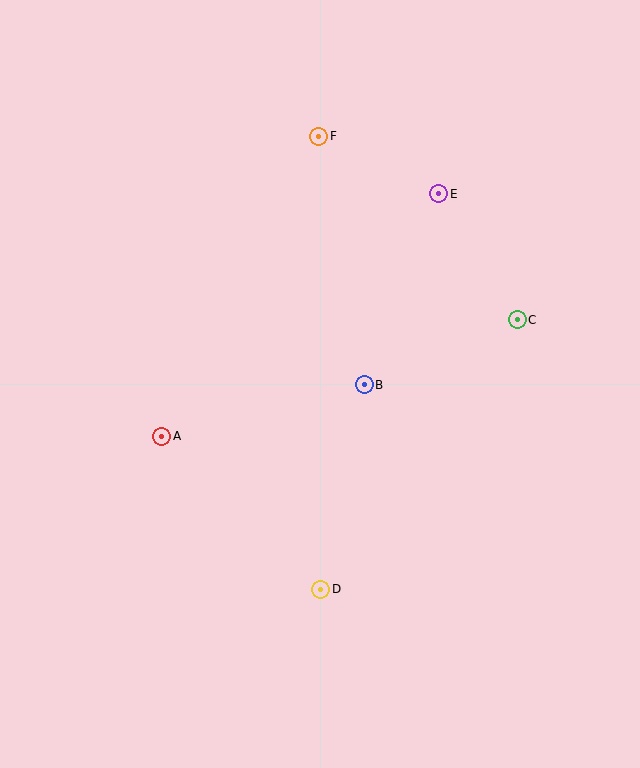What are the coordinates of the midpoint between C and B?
The midpoint between C and B is at (441, 352).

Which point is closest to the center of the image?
Point B at (364, 385) is closest to the center.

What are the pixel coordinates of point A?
Point A is at (162, 436).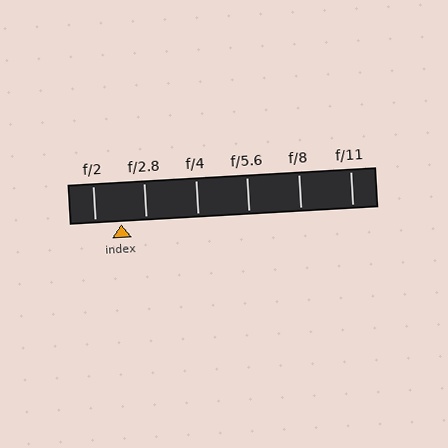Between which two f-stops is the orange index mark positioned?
The index mark is between f/2 and f/2.8.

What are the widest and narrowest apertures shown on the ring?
The widest aperture shown is f/2 and the narrowest is f/11.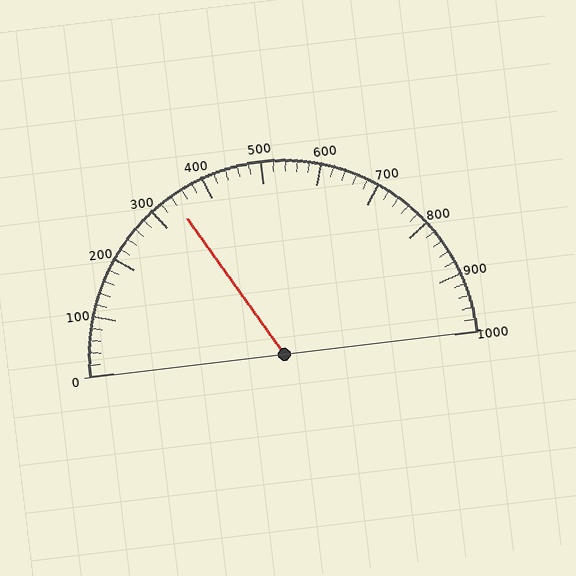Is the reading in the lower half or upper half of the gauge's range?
The reading is in the lower half of the range (0 to 1000).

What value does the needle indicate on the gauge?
The needle indicates approximately 340.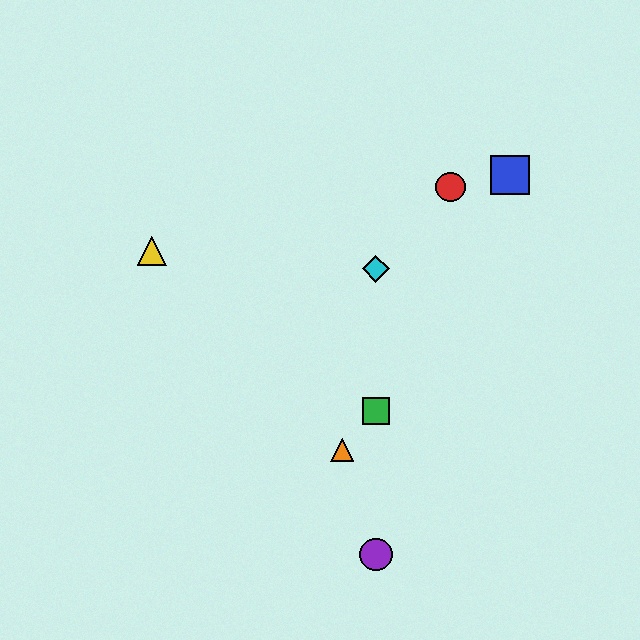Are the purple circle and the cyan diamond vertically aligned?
Yes, both are at x≈376.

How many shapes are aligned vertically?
3 shapes (the green square, the purple circle, the cyan diamond) are aligned vertically.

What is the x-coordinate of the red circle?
The red circle is at x≈450.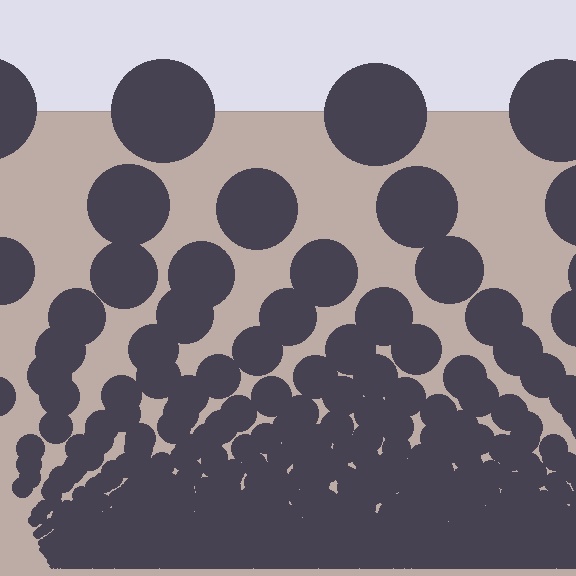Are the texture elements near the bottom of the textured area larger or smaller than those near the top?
Smaller. The gradient is inverted — elements near the bottom are smaller and denser.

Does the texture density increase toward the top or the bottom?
Density increases toward the bottom.